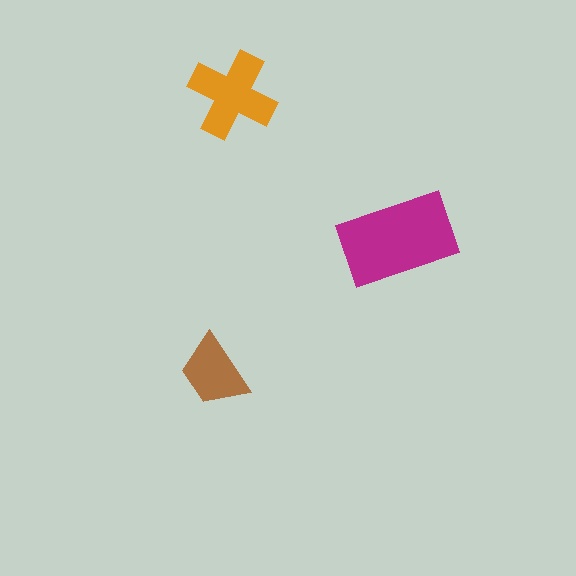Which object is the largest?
The magenta rectangle.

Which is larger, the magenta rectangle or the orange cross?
The magenta rectangle.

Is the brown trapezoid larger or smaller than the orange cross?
Smaller.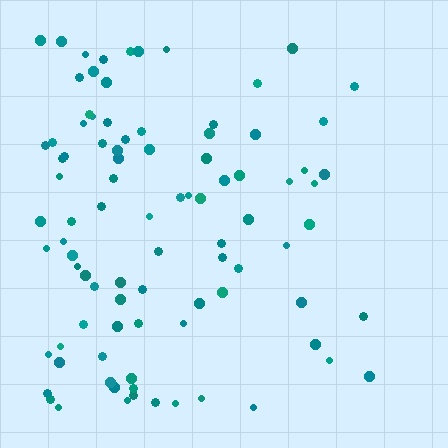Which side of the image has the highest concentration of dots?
The left.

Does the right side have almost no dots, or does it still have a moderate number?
Still a moderate number, just noticeably fewer than the left.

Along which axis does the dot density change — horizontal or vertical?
Horizontal.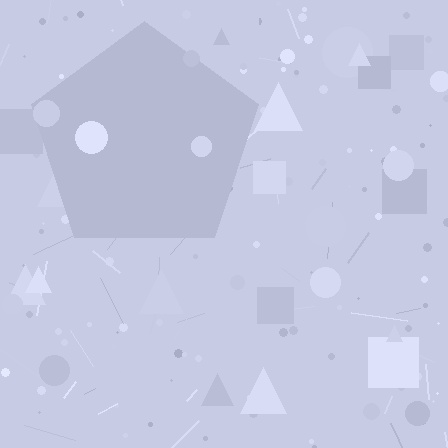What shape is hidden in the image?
A pentagon is hidden in the image.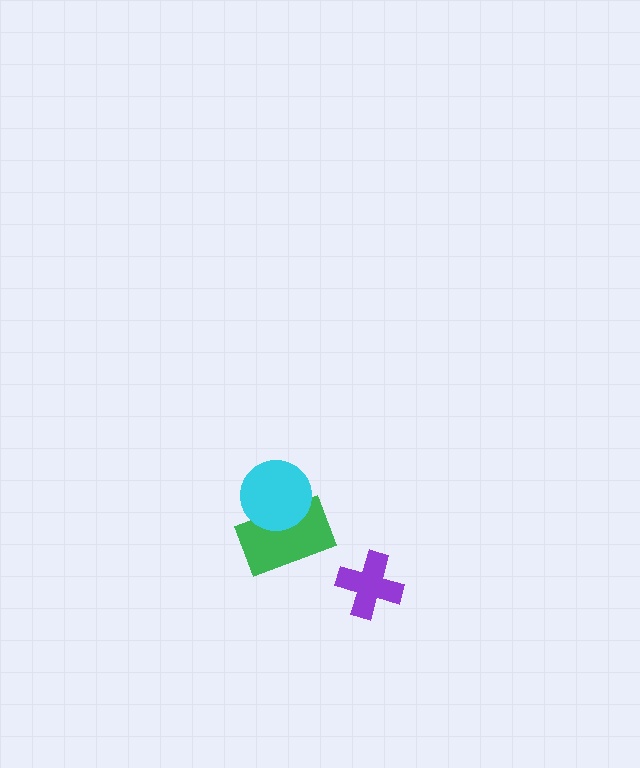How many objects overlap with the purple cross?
0 objects overlap with the purple cross.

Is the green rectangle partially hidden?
Yes, it is partially covered by another shape.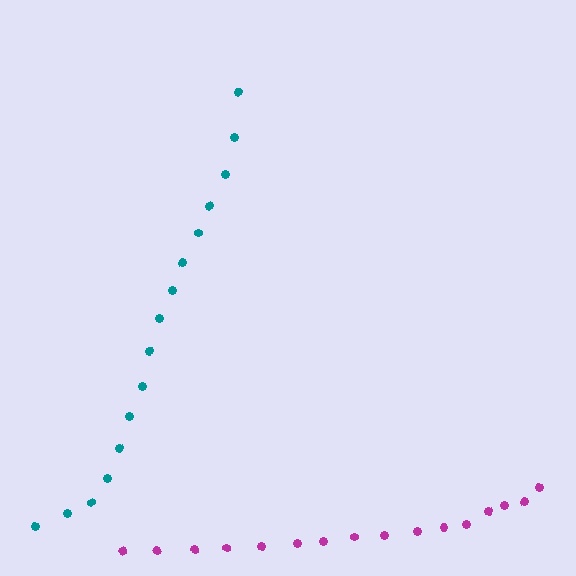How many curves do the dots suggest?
There are 2 distinct paths.